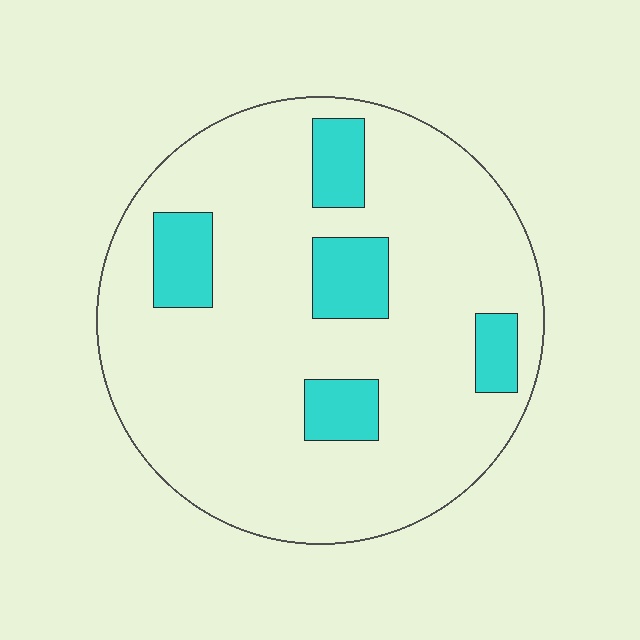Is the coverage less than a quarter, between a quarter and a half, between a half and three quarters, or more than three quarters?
Less than a quarter.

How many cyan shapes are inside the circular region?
5.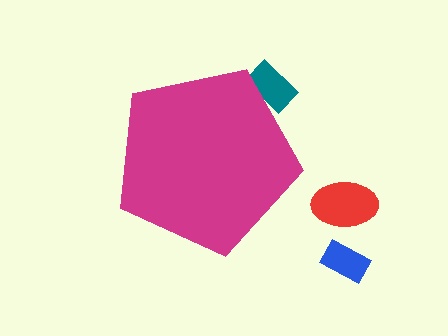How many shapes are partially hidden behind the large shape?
1 shape is partially hidden.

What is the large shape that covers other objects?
A magenta pentagon.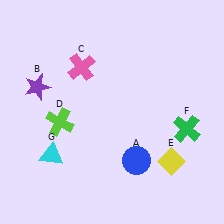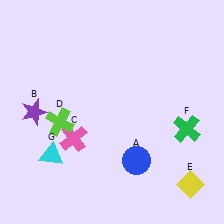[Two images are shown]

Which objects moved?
The objects that moved are: the purple star (B), the pink cross (C), the yellow diamond (E).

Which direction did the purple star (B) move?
The purple star (B) moved down.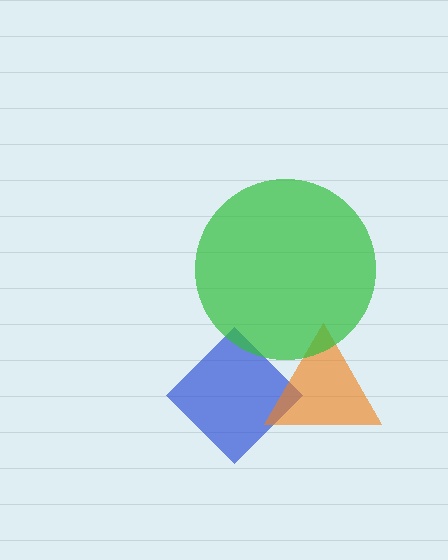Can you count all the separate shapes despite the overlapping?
Yes, there are 3 separate shapes.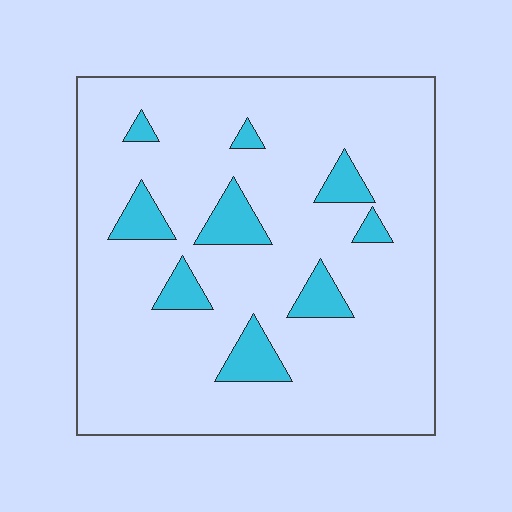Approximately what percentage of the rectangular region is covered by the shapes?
Approximately 10%.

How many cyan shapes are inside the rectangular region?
9.